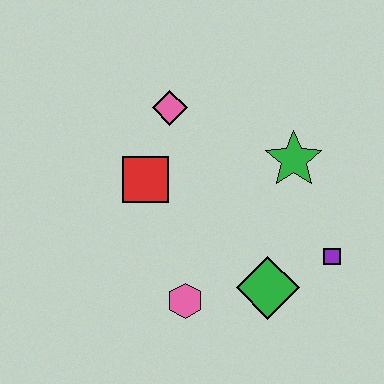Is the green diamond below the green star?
Yes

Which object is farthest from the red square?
The purple square is farthest from the red square.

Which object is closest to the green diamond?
The purple square is closest to the green diamond.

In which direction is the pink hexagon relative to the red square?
The pink hexagon is below the red square.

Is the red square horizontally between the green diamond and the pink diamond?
No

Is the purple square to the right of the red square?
Yes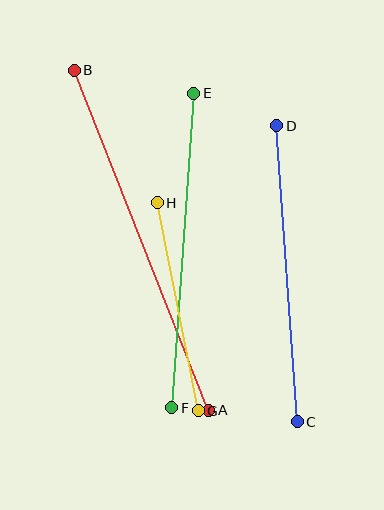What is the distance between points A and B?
The distance is approximately 365 pixels.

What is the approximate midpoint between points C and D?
The midpoint is at approximately (287, 274) pixels.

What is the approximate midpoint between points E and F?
The midpoint is at approximately (183, 251) pixels.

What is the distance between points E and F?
The distance is approximately 316 pixels.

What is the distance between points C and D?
The distance is approximately 297 pixels.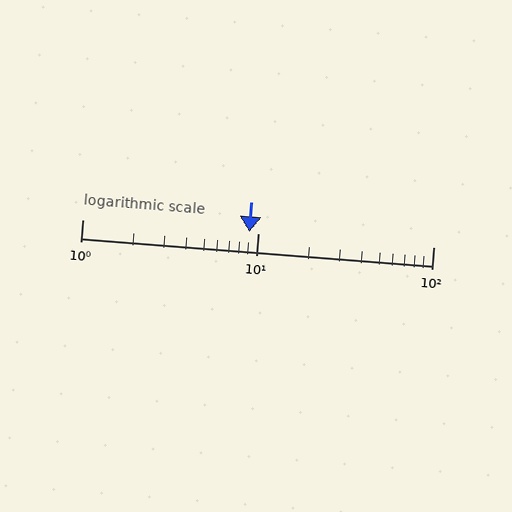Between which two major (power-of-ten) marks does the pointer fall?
The pointer is between 1 and 10.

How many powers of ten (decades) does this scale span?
The scale spans 2 decades, from 1 to 100.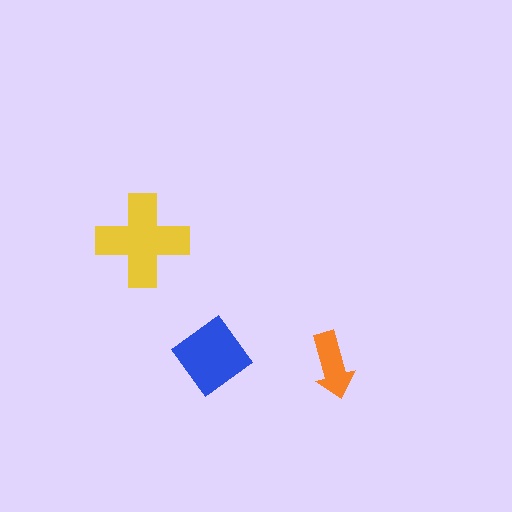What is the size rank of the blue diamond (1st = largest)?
2nd.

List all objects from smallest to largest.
The orange arrow, the blue diamond, the yellow cross.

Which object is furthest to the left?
The yellow cross is leftmost.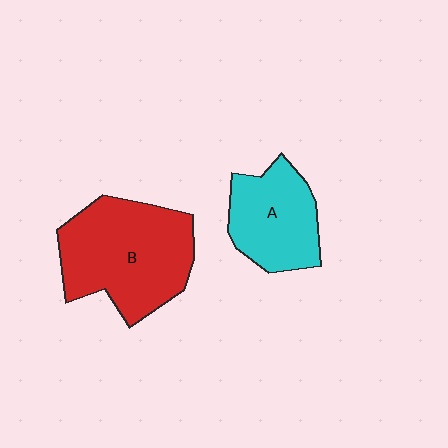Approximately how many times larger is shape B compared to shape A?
Approximately 1.6 times.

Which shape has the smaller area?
Shape A (cyan).